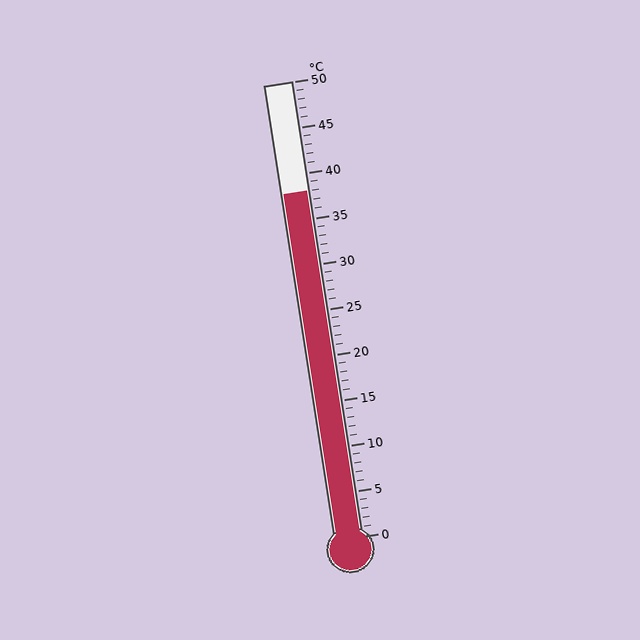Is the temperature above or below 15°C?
The temperature is above 15°C.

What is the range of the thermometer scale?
The thermometer scale ranges from 0°C to 50°C.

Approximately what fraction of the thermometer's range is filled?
The thermometer is filled to approximately 75% of its range.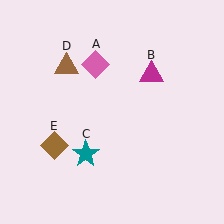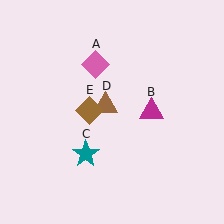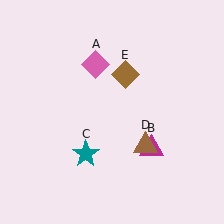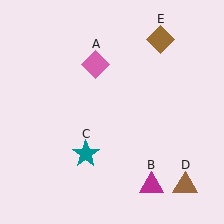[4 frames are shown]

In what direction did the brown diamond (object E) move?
The brown diamond (object E) moved up and to the right.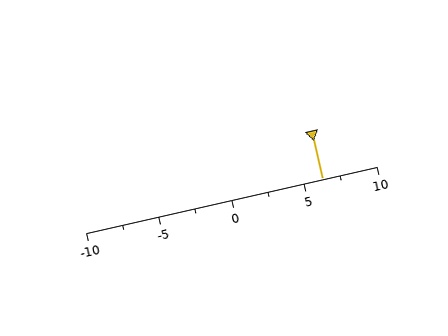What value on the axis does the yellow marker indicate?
The marker indicates approximately 6.2.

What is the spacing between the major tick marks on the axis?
The major ticks are spaced 5 apart.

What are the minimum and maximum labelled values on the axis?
The axis runs from -10 to 10.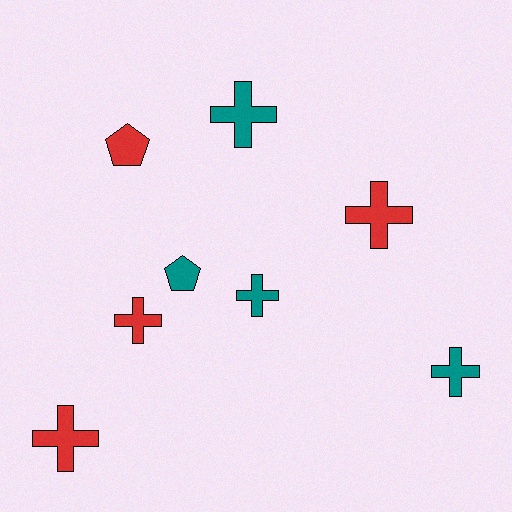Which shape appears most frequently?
Cross, with 6 objects.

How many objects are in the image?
There are 8 objects.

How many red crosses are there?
There are 3 red crosses.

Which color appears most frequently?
Red, with 4 objects.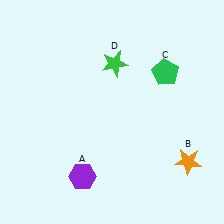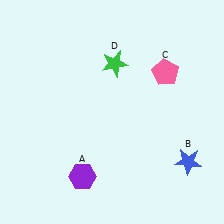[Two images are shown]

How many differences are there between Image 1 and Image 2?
There are 2 differences between the two images.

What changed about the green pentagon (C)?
In Image 1, C is green. In Image 2, it changed to pink.